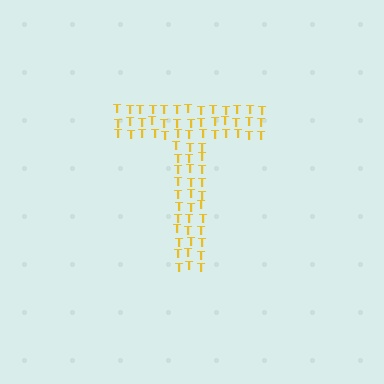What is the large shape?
The large shape is the letter T.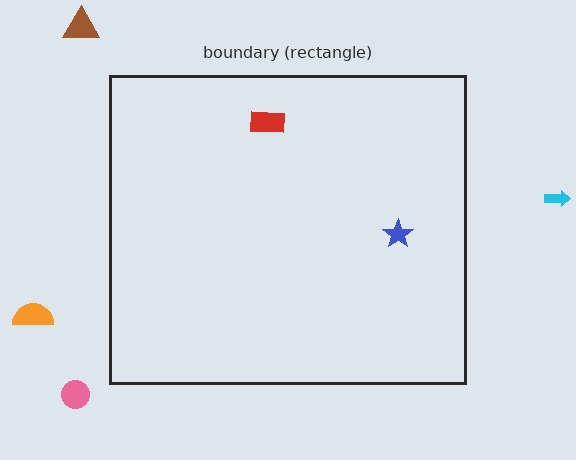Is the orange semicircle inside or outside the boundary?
Outside.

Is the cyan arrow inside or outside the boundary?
Outside.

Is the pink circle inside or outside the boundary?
Outside.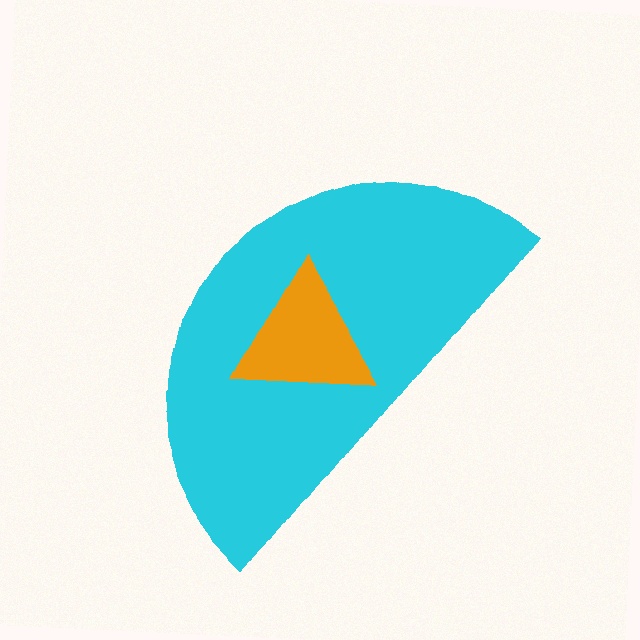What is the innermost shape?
The orange triangle.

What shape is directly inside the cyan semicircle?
The orange triangle.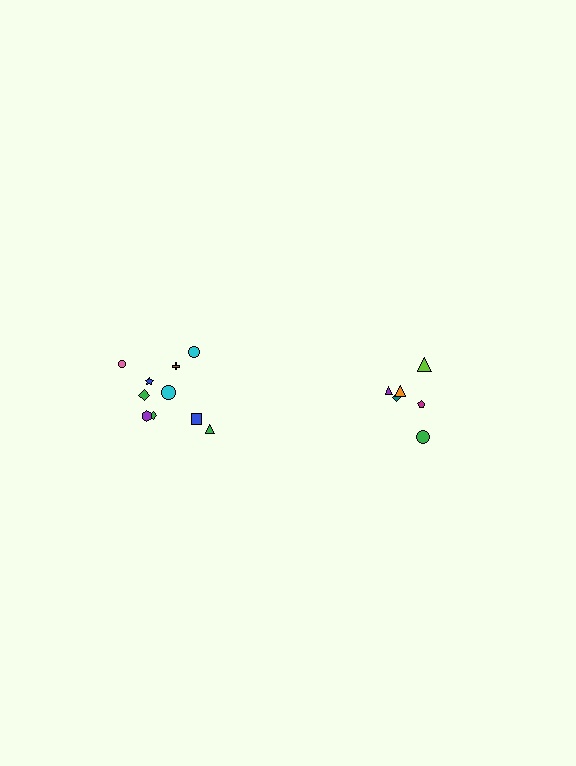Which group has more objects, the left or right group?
The left group.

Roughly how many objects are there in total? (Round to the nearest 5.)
Roughly 15 objects in total.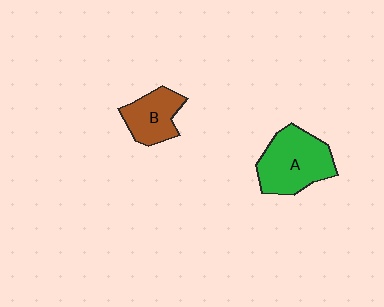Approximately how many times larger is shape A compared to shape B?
Approximately 1.6 times.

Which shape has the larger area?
Shape A (green).